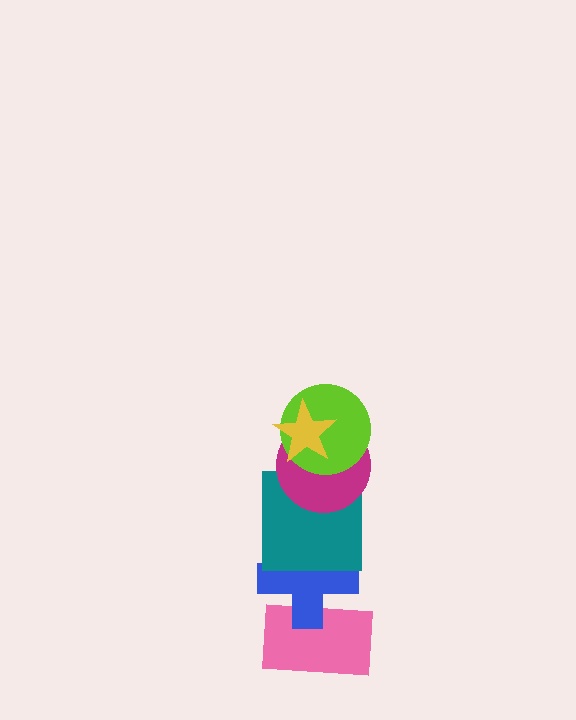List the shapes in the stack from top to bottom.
From top to bottom: the yellow star, the lime circle, the magenta circle, the teal square, the blue cross, the pink rectangle.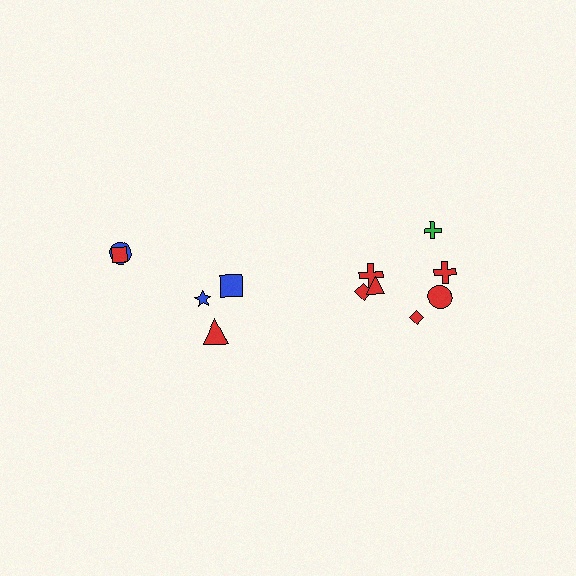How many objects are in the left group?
There are 5 objects.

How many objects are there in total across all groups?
There are 12 objects.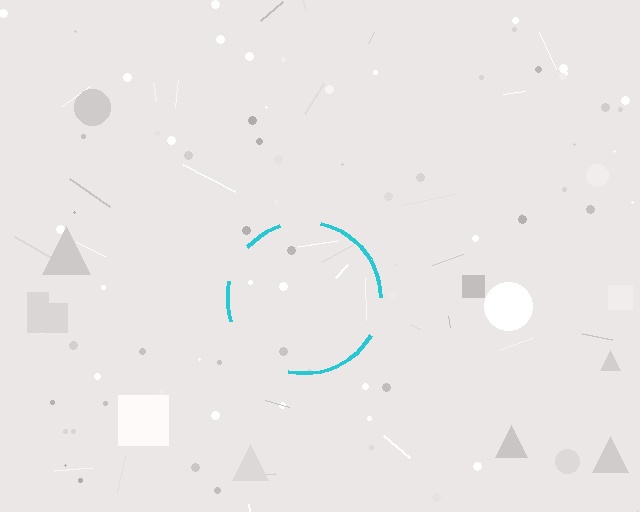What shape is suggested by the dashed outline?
The dashed outline suggests a circle.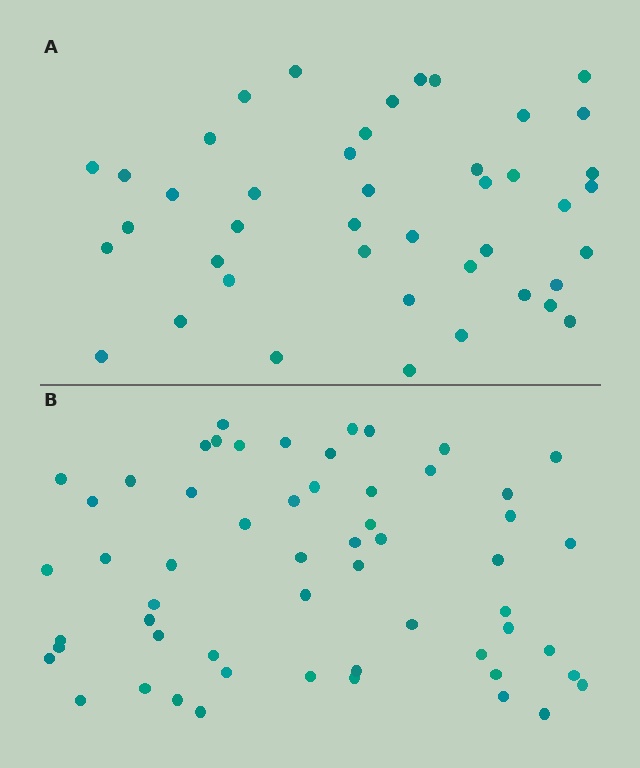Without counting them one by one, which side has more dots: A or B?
Region B (the bottom region) has more dots.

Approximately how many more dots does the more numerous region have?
Region B has approximately 15 more dots than region A.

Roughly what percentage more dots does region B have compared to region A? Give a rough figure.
About 35% more.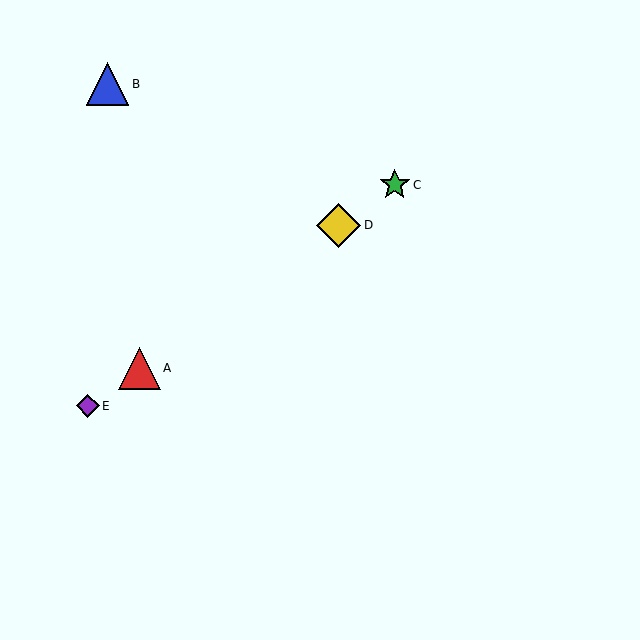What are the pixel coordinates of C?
Object C is at (395, 185).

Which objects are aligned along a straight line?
Objects A, C, D, E are aligned along a straight line.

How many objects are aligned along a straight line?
4 objects (A, C, D, E) are aligned along a straight line.